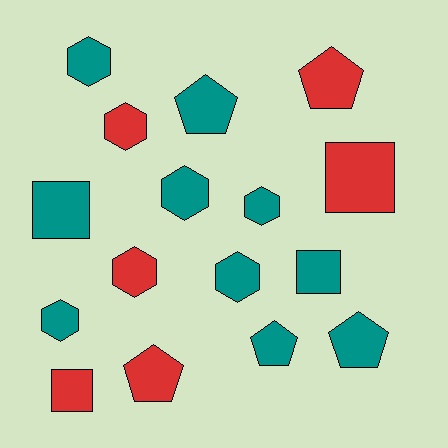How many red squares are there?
There are 2 red squares.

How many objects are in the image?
There are 16 objects.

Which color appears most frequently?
Teal, with 10 objects.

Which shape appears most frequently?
Hexagon, with 7 objects.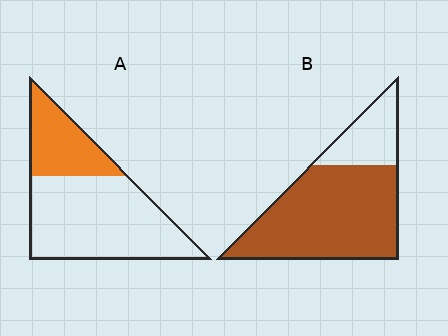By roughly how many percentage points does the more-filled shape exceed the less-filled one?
By roughly 45 percentage points (B over A).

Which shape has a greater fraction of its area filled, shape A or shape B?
Shape B.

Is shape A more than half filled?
No.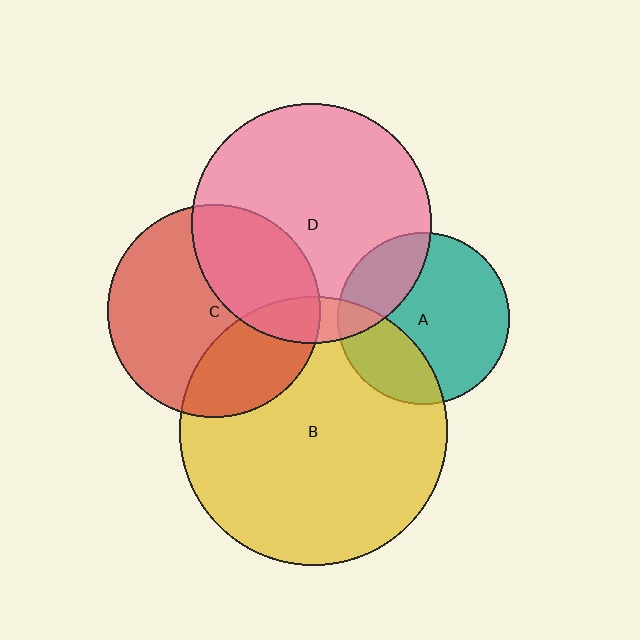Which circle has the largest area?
Circle B (yellow).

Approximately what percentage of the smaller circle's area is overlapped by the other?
Approximately 30%.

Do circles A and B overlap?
Yes.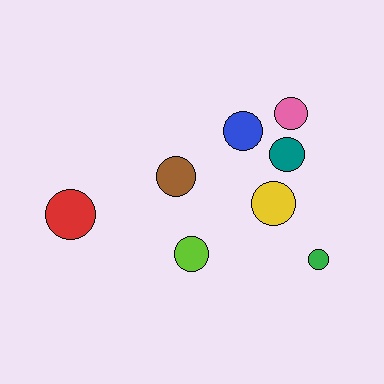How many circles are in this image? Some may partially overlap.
There are 8 circles.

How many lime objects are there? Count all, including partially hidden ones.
There is 1 lime object.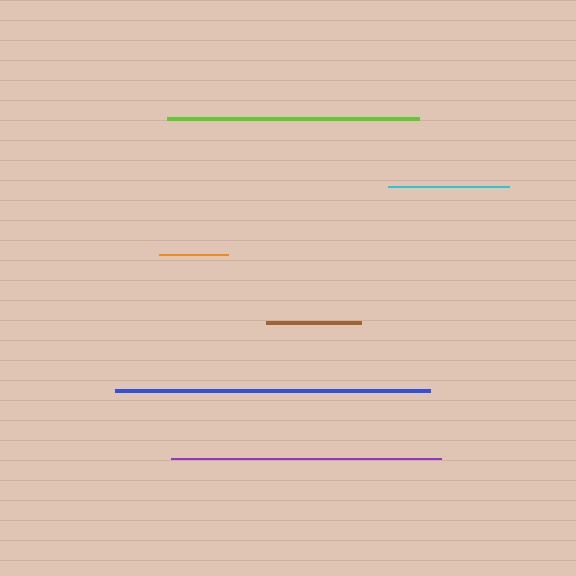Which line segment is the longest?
The blue line is the longest at approximately 315 pixels.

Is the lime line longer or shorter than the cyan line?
The lime line is longer than the cyan line.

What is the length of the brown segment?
The brown segment is approximately 95 pixels long.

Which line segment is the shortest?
The orange line is the shortest at approximately 69 pixels.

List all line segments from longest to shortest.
From longest to shortest: blue, purple, lime, cyan, brown, orange.